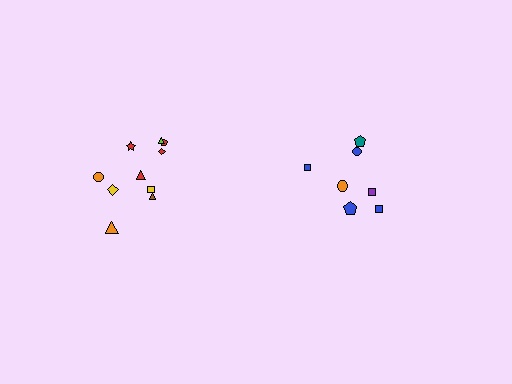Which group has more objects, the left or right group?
The left group.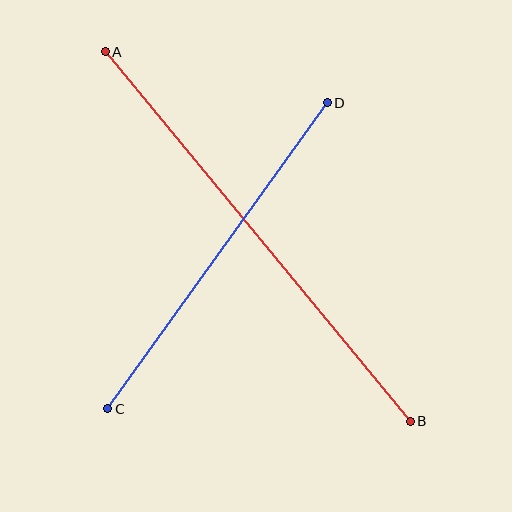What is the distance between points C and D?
The distance is approximately 376 pixels.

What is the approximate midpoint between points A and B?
The midpoint is at approximately (258, 236) pixels.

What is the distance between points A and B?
The distance is approximately 479 pixels.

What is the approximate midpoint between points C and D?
The midpoint is at approximately (217, 256) pixels.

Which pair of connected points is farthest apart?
Points A and B are farthest apart.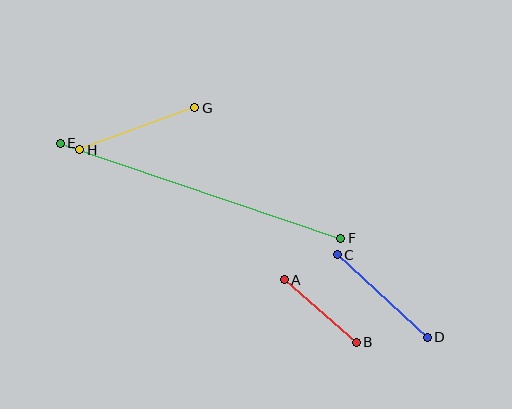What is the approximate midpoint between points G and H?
The midpoint is at approximately (137, 129) pixels.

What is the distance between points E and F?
The distance is approximately 296 pixels.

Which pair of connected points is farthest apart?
Points E and F are farthest apart.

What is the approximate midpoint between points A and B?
The midpoint is at approximately (320, 311) pixels.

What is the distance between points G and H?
The distance is approximately 123 pixels.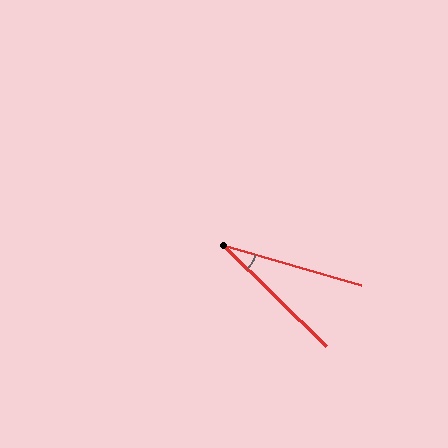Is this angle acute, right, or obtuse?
It is acute.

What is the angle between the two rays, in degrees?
Approximately 28 degrees.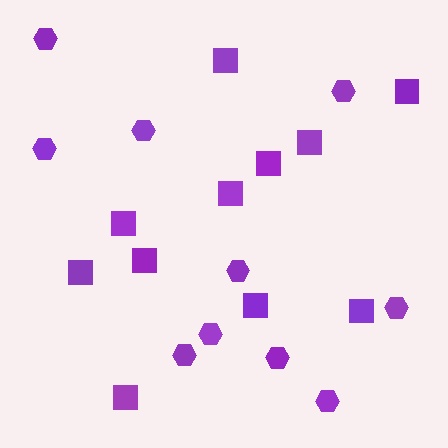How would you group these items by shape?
There are 2 groups: one group of squares (11) and one group of hexagons (10).